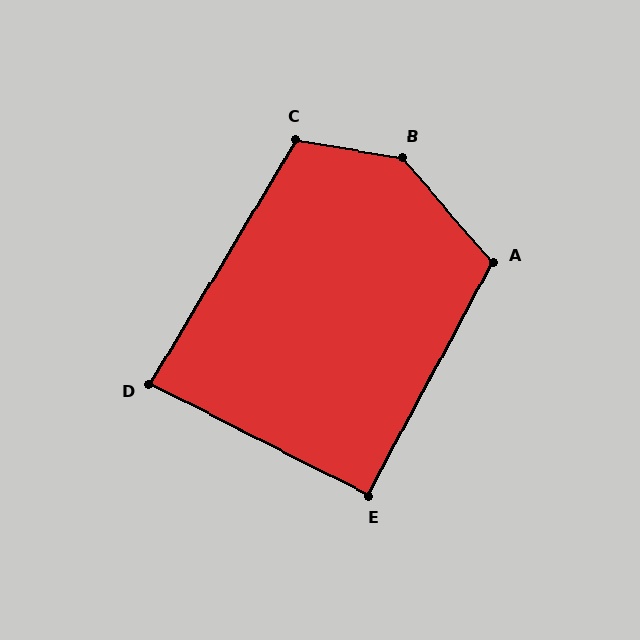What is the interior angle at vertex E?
Approximately 91 degrees (approximately right).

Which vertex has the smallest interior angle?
D, at approximately 86 degrees.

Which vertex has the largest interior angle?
B, at approximately 140 degrees.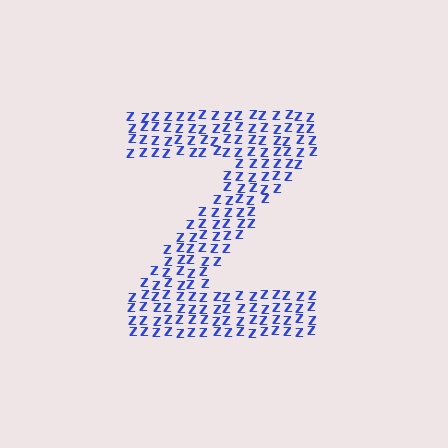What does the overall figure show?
The overall figure shows the letter Z.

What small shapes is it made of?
It is made of small letter Z's.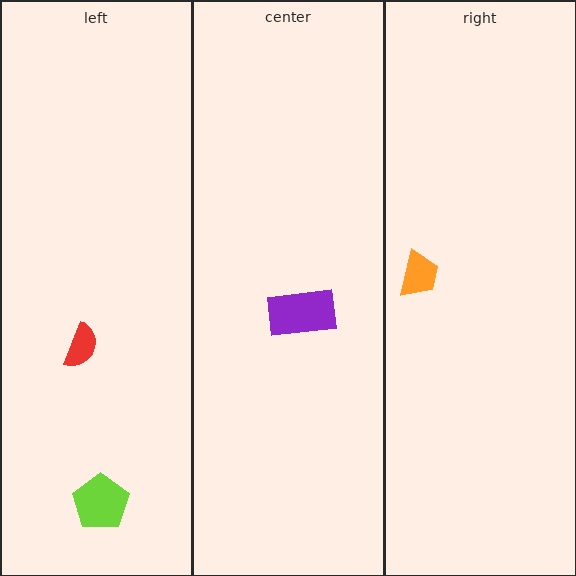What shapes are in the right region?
The orange trapezoid.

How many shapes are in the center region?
1.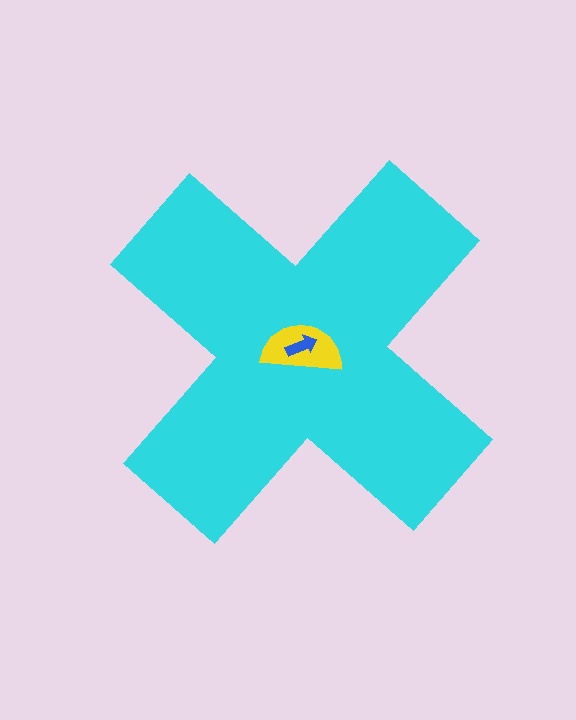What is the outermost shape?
The cyan cross.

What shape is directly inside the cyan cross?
The yellow semicircle.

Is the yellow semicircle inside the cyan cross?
Yes.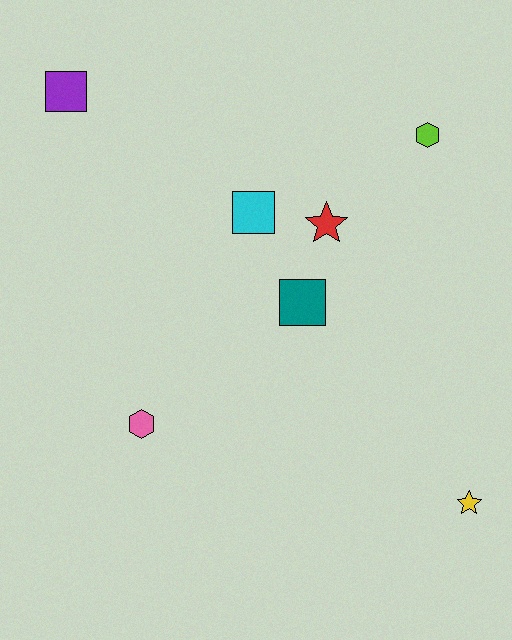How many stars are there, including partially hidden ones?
There are 2 stars.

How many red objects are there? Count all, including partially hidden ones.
There is 1 red object.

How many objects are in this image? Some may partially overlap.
There are 7 objects.